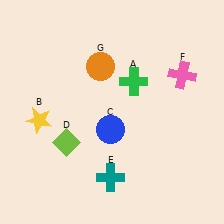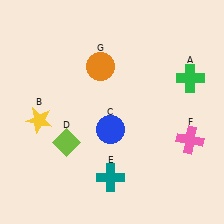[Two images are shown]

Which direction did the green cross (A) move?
The green cross (A) moved right.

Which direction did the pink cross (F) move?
The pink cross (F) moved down.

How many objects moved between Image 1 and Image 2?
2 objects moved between the two images.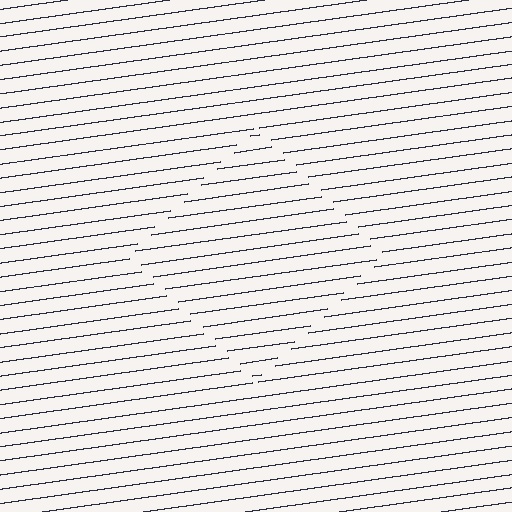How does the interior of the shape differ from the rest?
The interior of the shape contains the same grating, shifted by half a period — the contour is defined by the phase discontinuity where line-ends from the inner and outer gratings abut.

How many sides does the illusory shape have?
4 sides — the line-ends trace a square.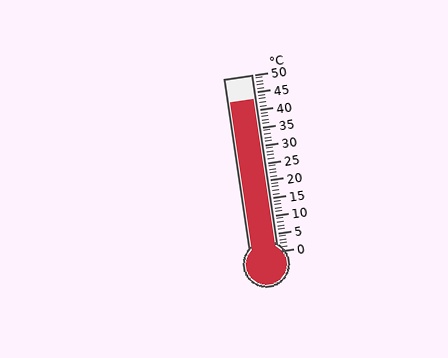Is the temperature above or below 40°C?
The temperature is above 40°C.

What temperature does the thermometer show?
The thermometer shows approximately 43°C.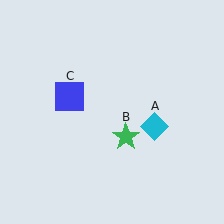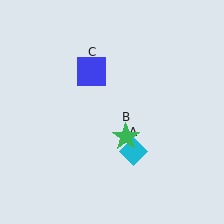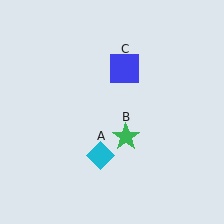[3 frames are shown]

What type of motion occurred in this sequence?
The cyan diamond (object A), blue square (object C) rotated clockwise around the center of the scene.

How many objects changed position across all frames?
2 objects changed position: cyan diamond (object A), blue square (object C).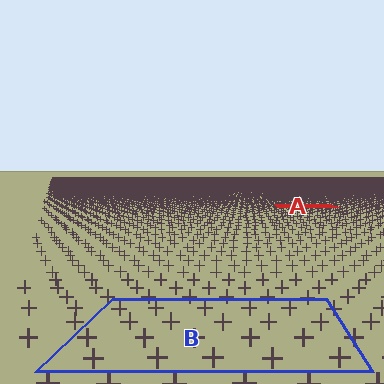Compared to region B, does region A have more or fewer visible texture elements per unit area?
Region A has more texture elements per unit area — they are packed more densely because it is farther away.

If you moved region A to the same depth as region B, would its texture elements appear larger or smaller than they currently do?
They would appear larger. At a closer depth, the same texture elements are projected at a bigger on-screen size.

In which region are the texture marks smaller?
The texture marks are smaller in region A, because it is farther away.